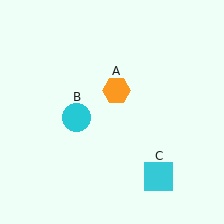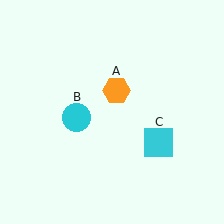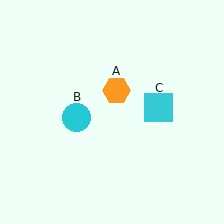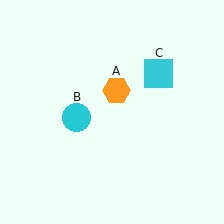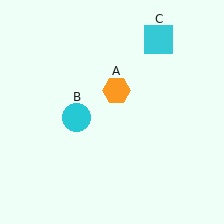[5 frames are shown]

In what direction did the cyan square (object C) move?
The cyan square (object C) moved up.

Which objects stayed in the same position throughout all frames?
Orange hexagon (object A) and cyan circle (object B) remained stationary.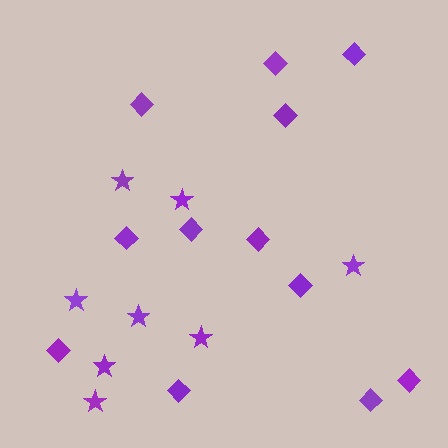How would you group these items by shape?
There are 2 groups: one group of diamonds (12) and one group of stars (8).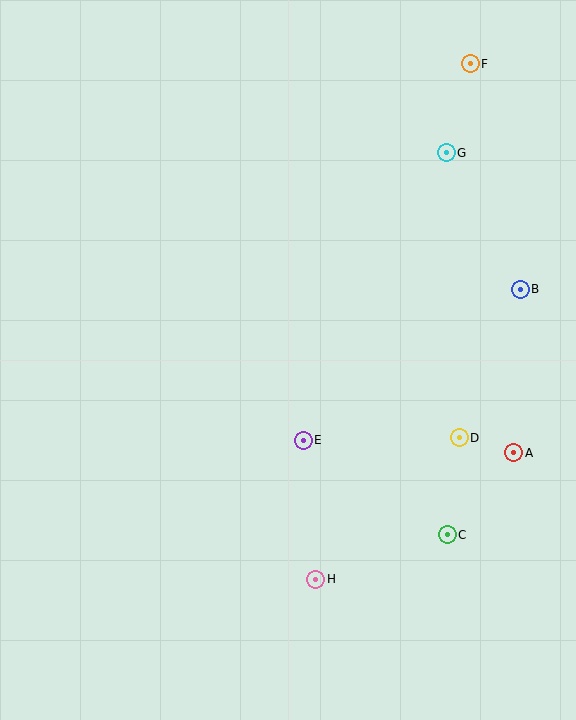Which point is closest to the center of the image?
Point E at (303, 440) is closest to the center.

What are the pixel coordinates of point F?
Point F is at (470, 64).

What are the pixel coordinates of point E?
Point E is at (303, 440).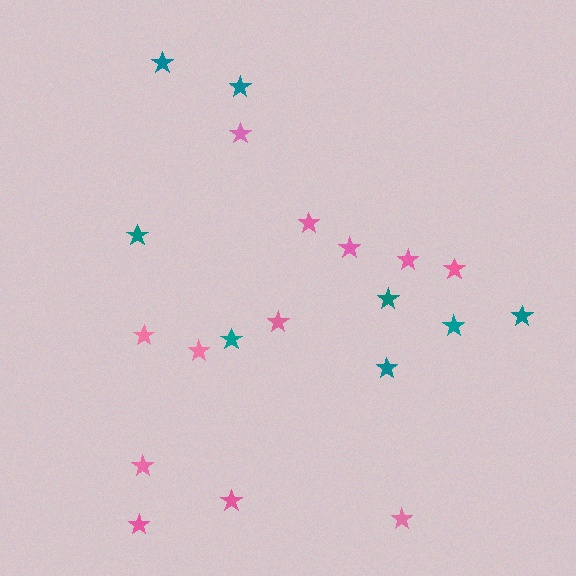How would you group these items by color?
There are 2 groups: one group of teal stars (8) and one group of pink stars (12).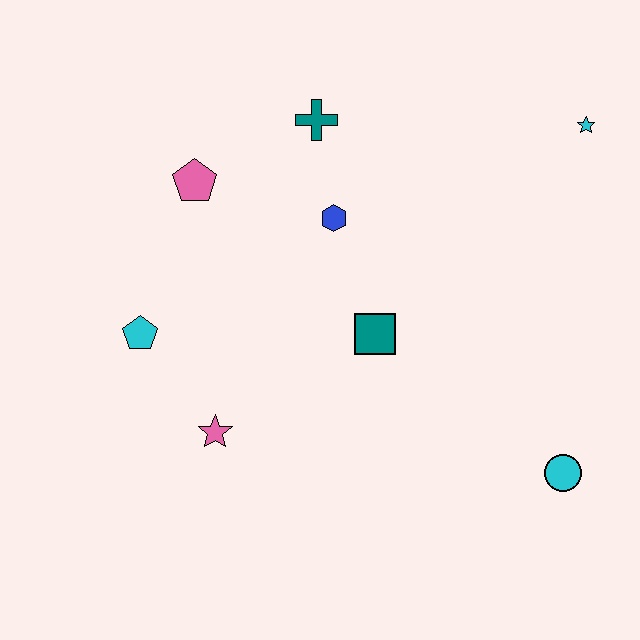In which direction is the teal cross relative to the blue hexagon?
The teal cross is above the blue hexagon.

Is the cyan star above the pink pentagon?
Yes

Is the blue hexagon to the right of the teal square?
No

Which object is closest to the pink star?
The cyan pentagon is closest to the pink star.